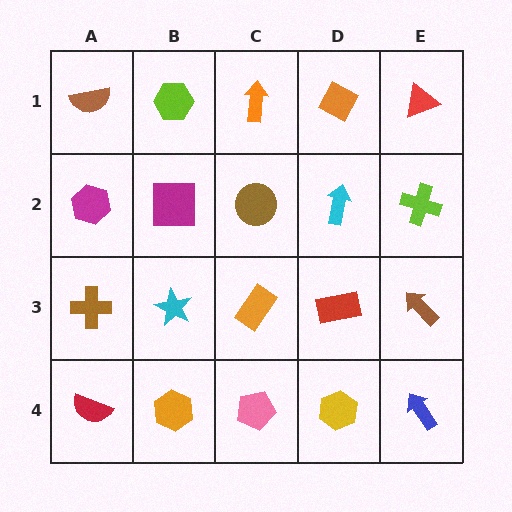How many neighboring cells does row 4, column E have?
2.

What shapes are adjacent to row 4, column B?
A cyan star (row 3, column B), a red semicircle (row 4, column A), a pink pentagon (row 4, column C).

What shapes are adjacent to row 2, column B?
A lime hexagon (row 1, column B), a cyan star (row 3, column B), a magenta hexagon (row 2, column A), a brown circle (row 2, column C).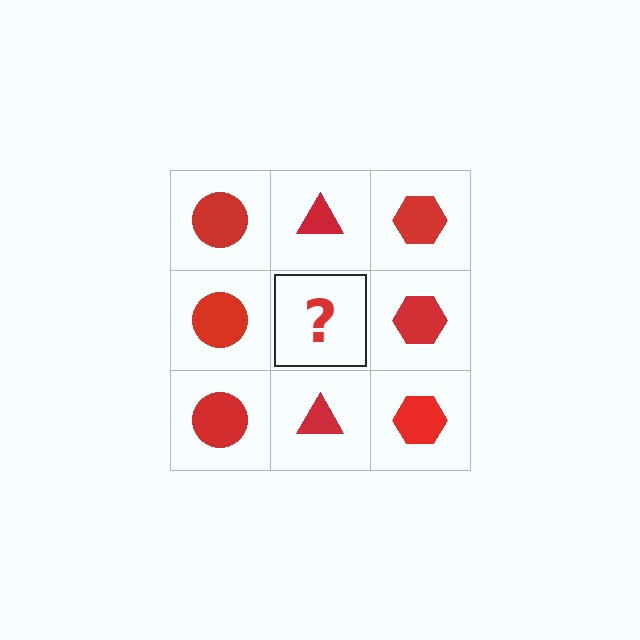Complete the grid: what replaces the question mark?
The question mark should be replaced with a red triangle.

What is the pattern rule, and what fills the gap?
The rule is that each column has a consistent shape. The gap should be filled with a red triangle.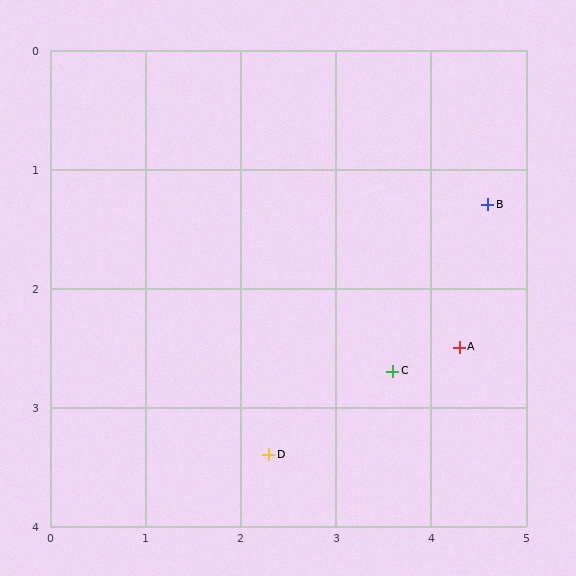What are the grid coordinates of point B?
Point B is at approximately (4.6, 1.3).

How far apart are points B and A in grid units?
Points B and A are about 1.2 grid units apart.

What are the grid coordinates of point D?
Point D is at approximately (2.3, 3.4).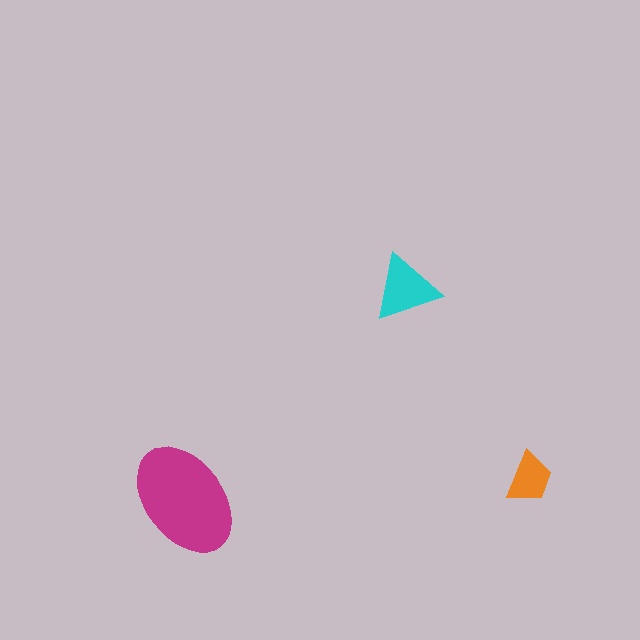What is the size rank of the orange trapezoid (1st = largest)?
3rd.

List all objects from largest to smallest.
The magenta ellipse, the cyan triangle, the orange trapezoid.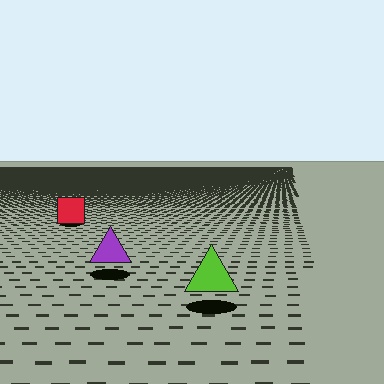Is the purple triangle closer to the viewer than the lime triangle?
No. The lime triangle is closer — you can tell from the texture gradient: the ground texture is coarser near it.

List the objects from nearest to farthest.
From nearest to farthest: the lime triangle, the purple triangle, the red square.